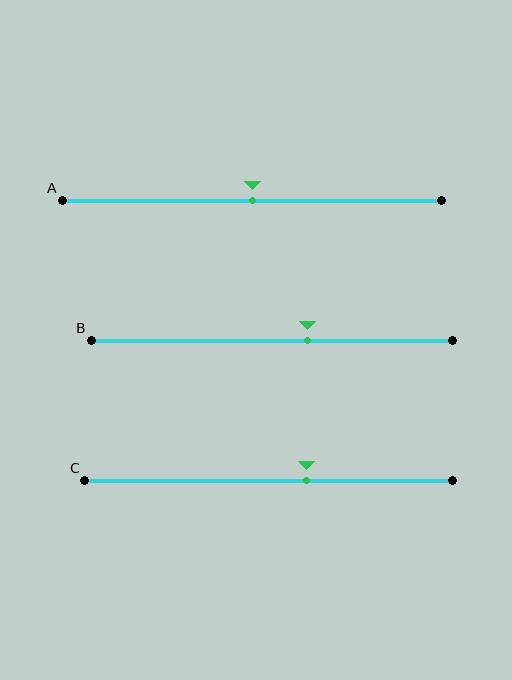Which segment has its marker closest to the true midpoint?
Segment A has its marker closest to the true midpoint.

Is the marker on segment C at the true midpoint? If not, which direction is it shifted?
No, the marker on segment C is shifted to the right by about 10% of the segment length.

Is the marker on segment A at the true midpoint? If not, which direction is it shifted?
Yes, the marker on segment A is at the true midpoint.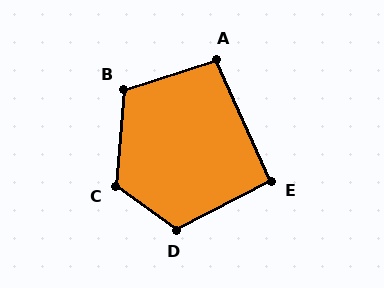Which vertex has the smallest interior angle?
E, at approximately 93 degrees.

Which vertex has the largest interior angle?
C, at approximately 121 degrees.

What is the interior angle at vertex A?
Approximately 97 degrees (obtuse).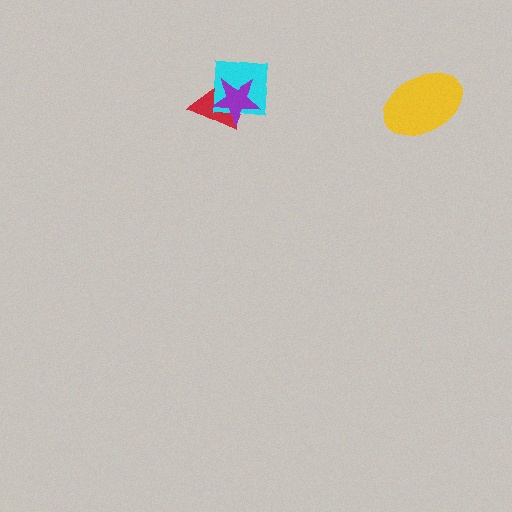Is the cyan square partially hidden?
Yes, it is partially covered by another shape.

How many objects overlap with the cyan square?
2 objects overlap with the cyan square.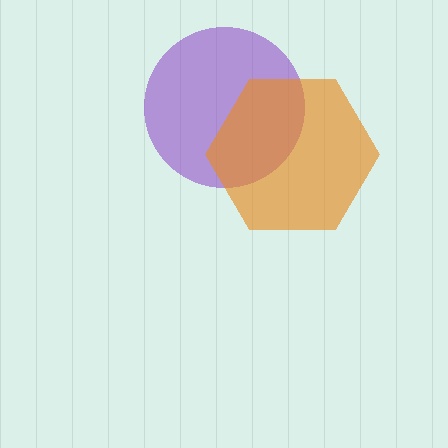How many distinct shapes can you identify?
There are 2 distinct shapes: a purple circle, an orange hexagon.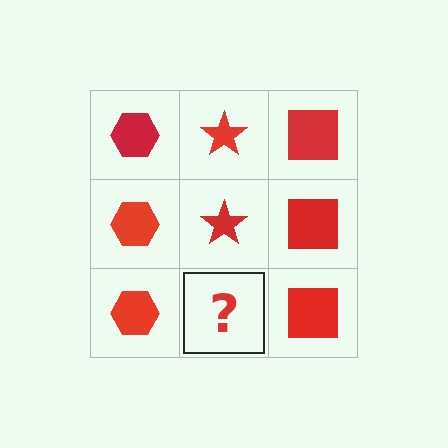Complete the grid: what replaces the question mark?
The question mark should be replaced with a red star.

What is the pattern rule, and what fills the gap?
The rule is that each column has a consistent shape. The gap should be filled with a red star.